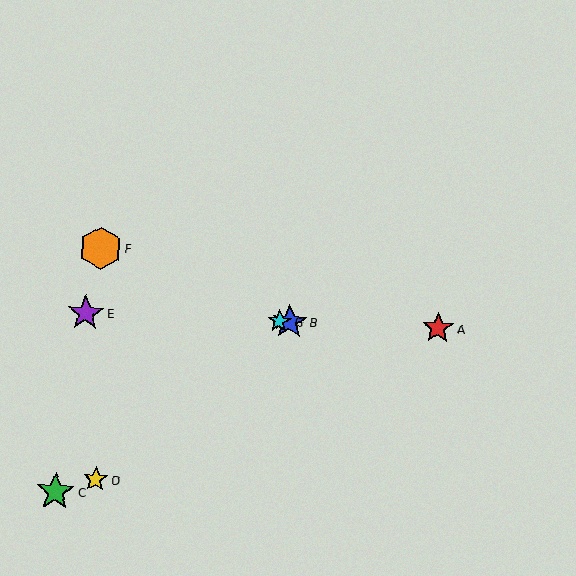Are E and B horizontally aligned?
Yes, both are at y≈313.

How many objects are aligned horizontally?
4 objects (A, B, E, G) are aligned horizontally.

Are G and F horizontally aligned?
No, G is at y≈321 and F is at y≈248.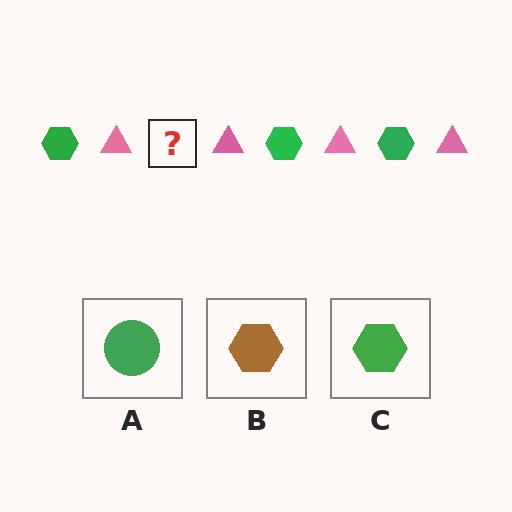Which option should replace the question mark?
Option C.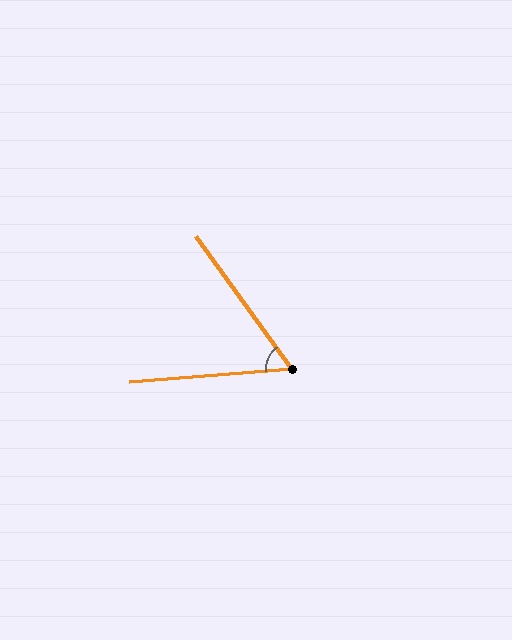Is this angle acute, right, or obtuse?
It is acute.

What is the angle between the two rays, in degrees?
Approximately 59 degrees.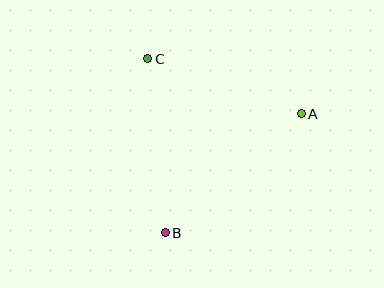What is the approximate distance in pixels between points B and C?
The distance between B and C is approximately 175 pixels.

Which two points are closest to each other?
Points A and C are closest to each other.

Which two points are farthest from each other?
Points A and B are farthest from each other.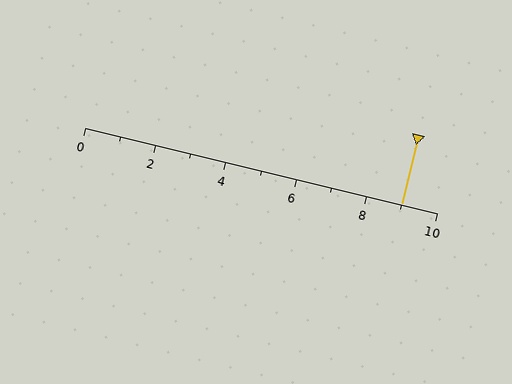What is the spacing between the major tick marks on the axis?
The major ticks are spaced 2 apart.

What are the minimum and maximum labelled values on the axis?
The axis runs from 0 to 10.